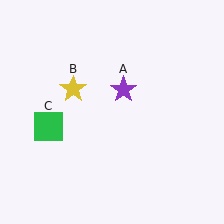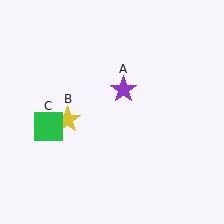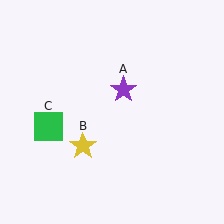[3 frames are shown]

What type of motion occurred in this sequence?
The yellow star (object B) rotated counterclockwise around the center of the scene.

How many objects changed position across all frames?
1 object changed position: yellow star (object B).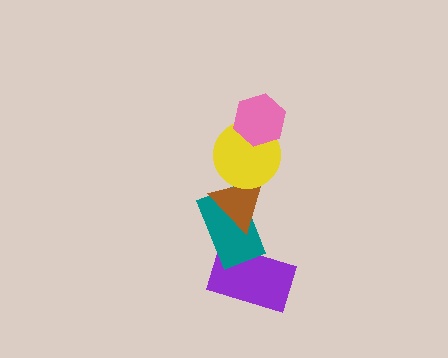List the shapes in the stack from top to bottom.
From top to bottom: the pink hexagon, the yellow circle, the brown triangle, the teal rectangle, the purple rectangle.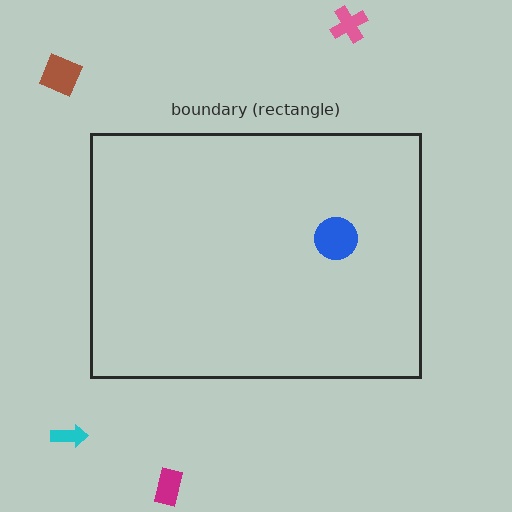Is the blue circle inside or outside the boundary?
Inside.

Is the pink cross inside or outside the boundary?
Outside.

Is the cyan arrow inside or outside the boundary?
Outside.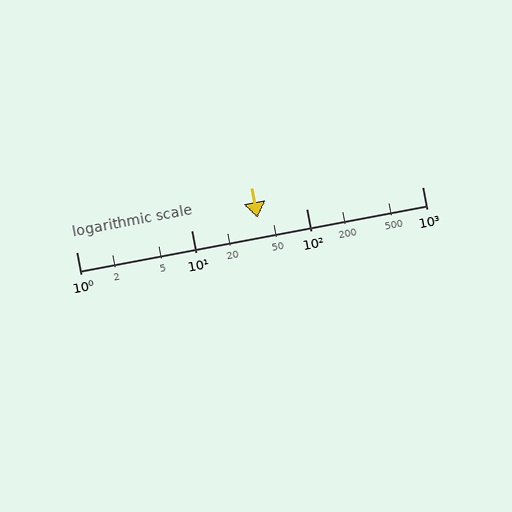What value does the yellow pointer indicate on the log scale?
The pointer indicates approximately 37.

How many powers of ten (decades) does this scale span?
The scale spans 3 decades, from 1 to 1000.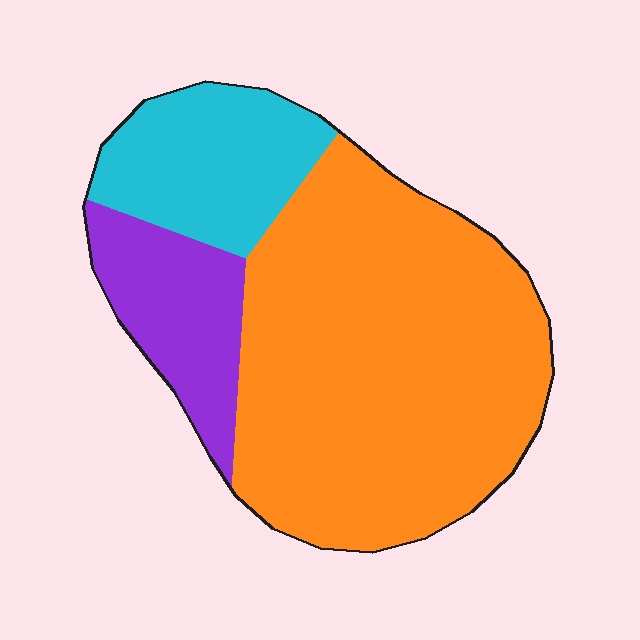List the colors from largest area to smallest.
From largest to smallest: orange, cyan, purple.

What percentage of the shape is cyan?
Cyan takes up about one fifth (1/5) of the shape.